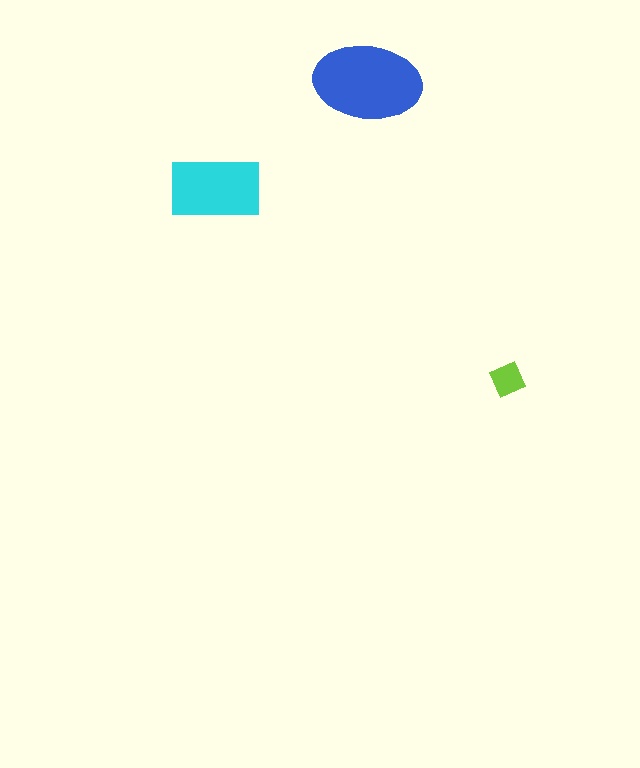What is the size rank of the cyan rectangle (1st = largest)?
2nd.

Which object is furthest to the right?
The lime diamond is rightmost.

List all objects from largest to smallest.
The blue ellipse, the cyan rectangle, the lime diamond.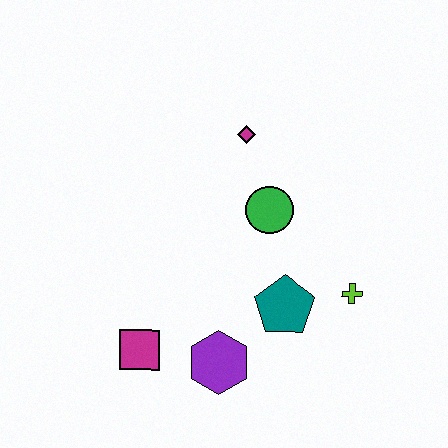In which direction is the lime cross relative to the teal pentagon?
The lime cross is to the right of the teal pentagon.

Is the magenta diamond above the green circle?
Yes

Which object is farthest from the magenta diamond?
The magenta square is farthest from the magenta diamond.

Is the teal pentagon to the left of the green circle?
No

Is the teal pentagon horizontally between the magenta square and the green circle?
No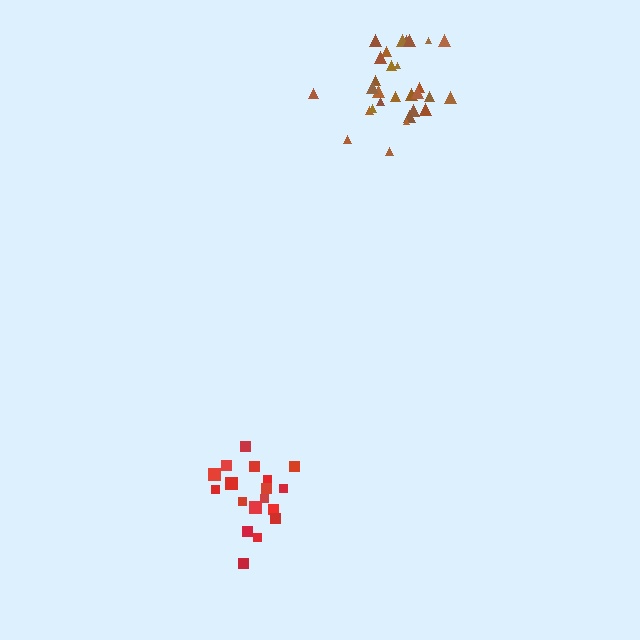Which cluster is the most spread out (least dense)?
Red.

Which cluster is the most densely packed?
Brown.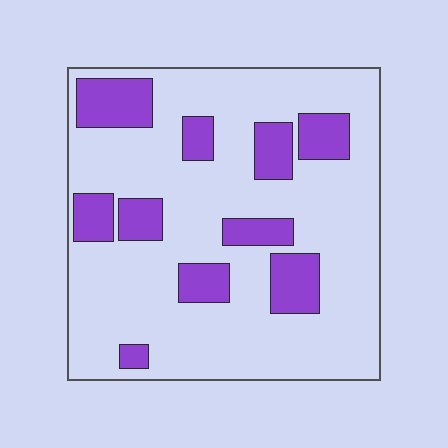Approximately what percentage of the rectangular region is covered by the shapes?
Approximately 20%.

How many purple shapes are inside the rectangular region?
10.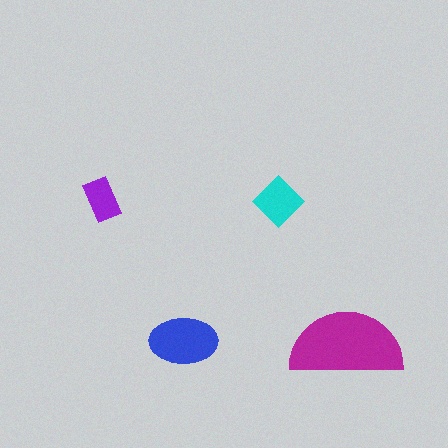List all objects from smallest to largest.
The purple rectangle, the cyan diamond, the blue ellipse, the magenta semicircle.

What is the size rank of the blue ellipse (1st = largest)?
2nd.